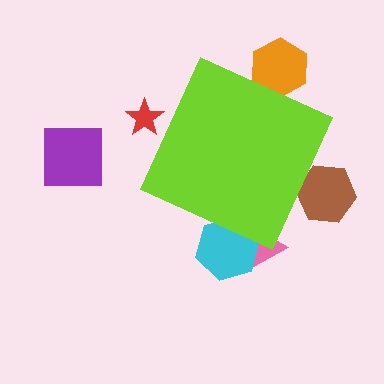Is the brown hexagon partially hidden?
Yes, the brown hexagon is partially hidden behind the lime diamond.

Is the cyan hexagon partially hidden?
Yes, the cyan hexagon is partially hidden behind the lime diamond.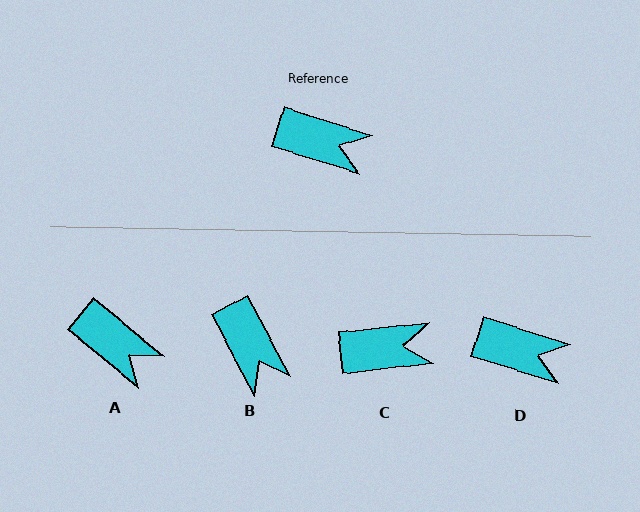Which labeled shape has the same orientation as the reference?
D.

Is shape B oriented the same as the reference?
No, it is off by about 44 degrees.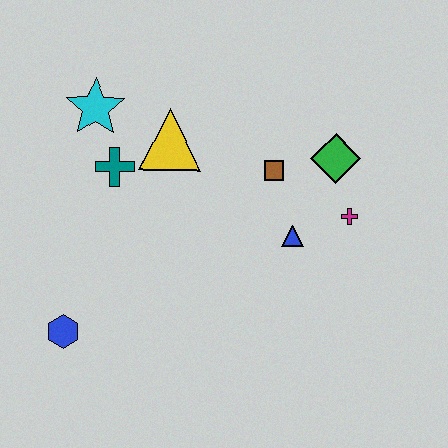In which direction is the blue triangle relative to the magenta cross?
The blue triangle is to the left of the magenta cross.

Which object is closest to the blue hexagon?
The teal cross is closest to the blue hexagon.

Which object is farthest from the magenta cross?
The blue hexagon is farthest from the magenta cross.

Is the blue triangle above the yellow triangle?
No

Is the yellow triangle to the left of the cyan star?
No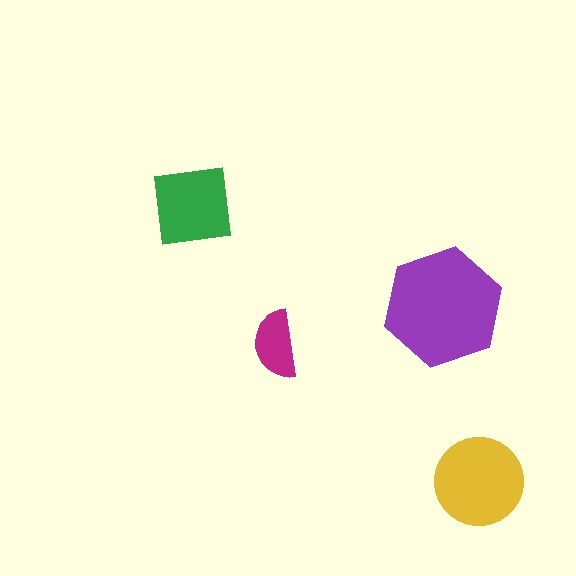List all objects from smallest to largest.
The magenta semicircle, the green square, the yellow circle, the purple hexagon.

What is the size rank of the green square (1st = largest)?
3rd.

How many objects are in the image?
There are 4 objects in the image.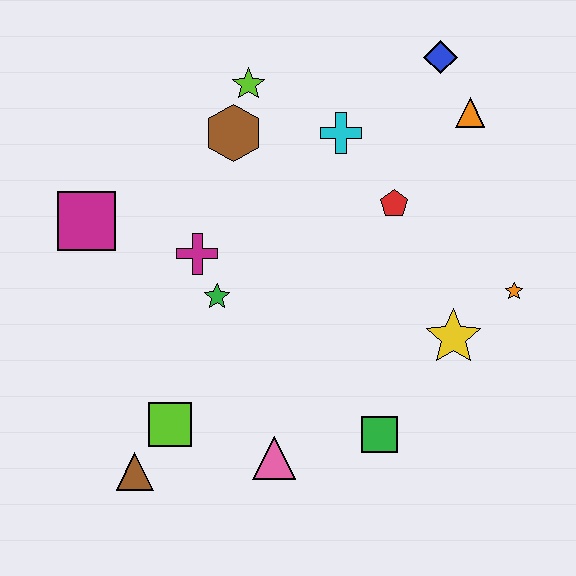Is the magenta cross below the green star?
No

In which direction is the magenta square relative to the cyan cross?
The magenta square is to the left of the cyan cross.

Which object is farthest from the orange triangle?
The brown triangle is farthest from the orange triangle.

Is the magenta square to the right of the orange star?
No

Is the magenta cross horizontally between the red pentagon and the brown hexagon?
No